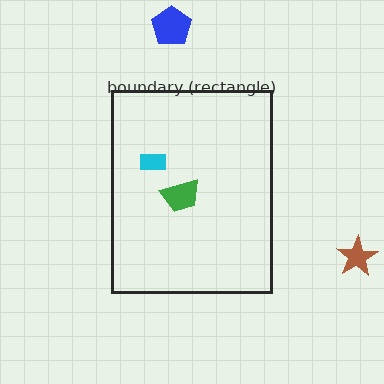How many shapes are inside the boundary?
2 inside, 2 outside.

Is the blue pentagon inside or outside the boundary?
Outside.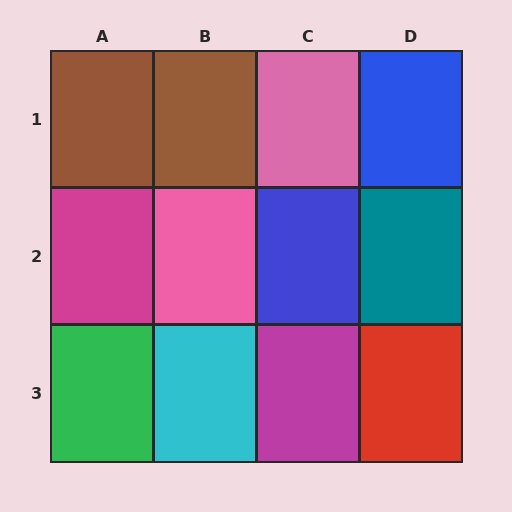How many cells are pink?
2 cells are pink.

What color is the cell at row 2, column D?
Teal.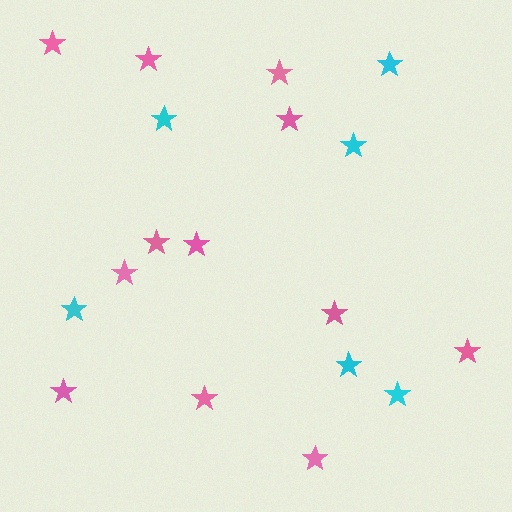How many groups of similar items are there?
There are 2 groups: one group of pink stars (12) and one group of cyan stars (6).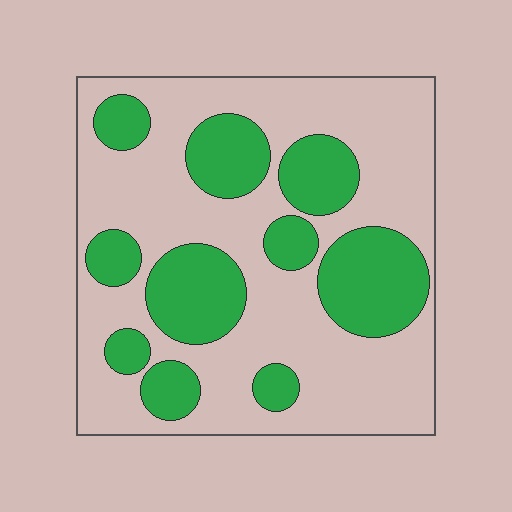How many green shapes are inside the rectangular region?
10.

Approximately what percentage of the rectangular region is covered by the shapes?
Approximately 35%.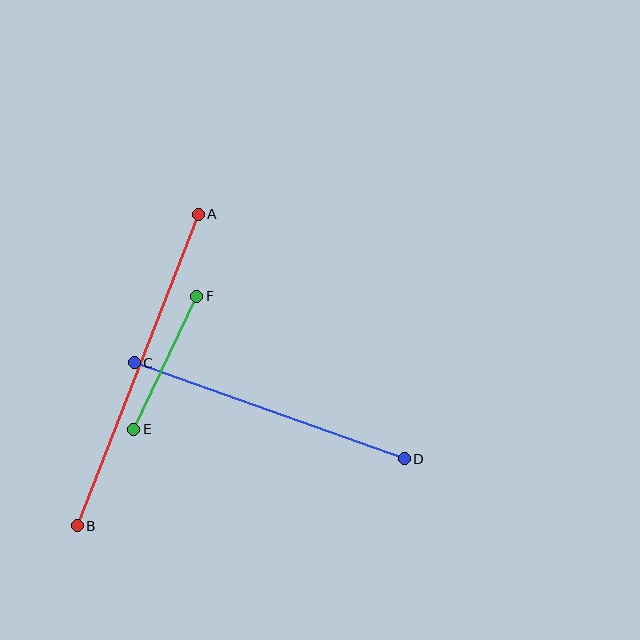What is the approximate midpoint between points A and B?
The midpoint is at approximately (138, 370) pixels.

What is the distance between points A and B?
The distance is approximately 334 pixels.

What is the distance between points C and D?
The distance is approximately 286 pixels.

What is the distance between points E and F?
The distance is approximately 147 pixels.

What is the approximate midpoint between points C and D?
The midpoint is at approximately (269, 411) pixels.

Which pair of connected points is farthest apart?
Points A and B are farthest apart.